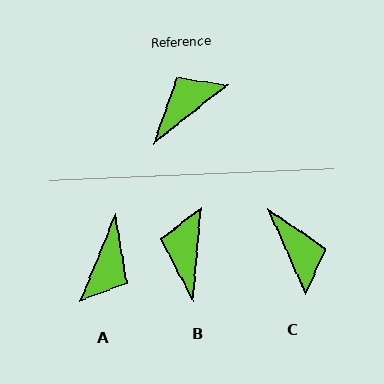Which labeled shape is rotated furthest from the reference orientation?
A, about 150 degrees away.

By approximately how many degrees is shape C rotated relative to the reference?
Approximately 105 degrees clockwise.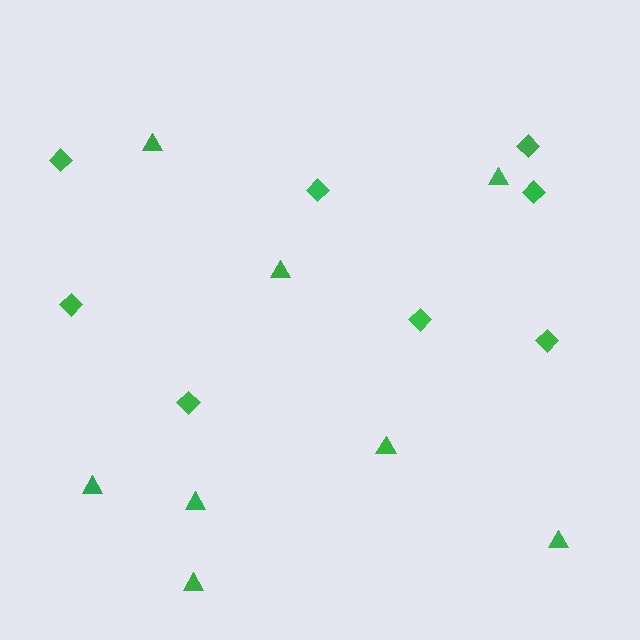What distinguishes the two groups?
There are 2 groups: one group of diamonds (8) and one group of triangles (8).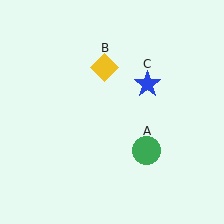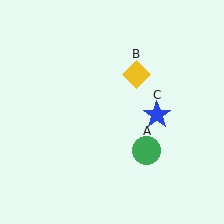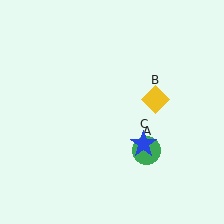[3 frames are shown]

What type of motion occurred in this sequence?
The yellow diamond (object B), blue star (object C) rotated clockwise around the center of the scene.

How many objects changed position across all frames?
2 objects changed position: yellow diamond (object B), blue star (object C).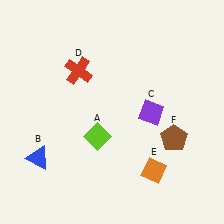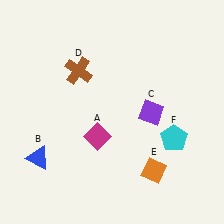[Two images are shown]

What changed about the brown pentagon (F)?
In Image 1, F is brown. In Image 2, it changed to cyan.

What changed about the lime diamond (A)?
In Image 1, A is lime. In Image 2, it changed to magenta.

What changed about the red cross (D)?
In Image 1, D is red. In Image 2, it changed to brown.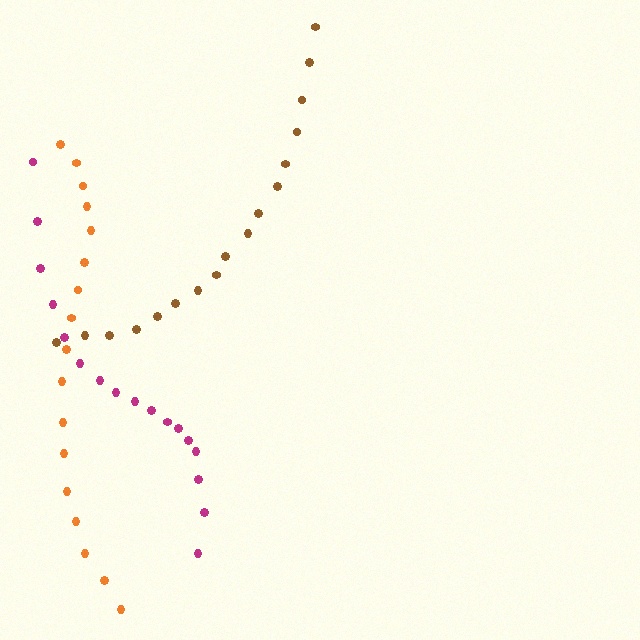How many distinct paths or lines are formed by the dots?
There are 3 distinct paths.